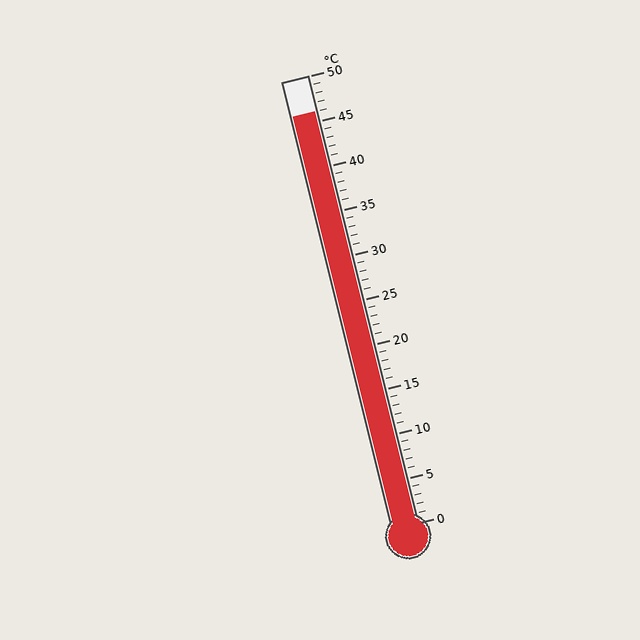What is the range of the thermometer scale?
The thermometer scale ranges from 0°C to 50°C.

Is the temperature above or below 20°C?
The temperature is above 20°C.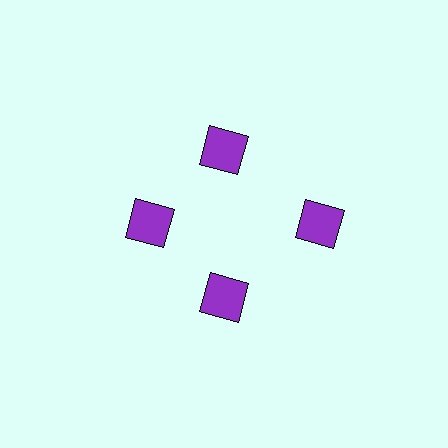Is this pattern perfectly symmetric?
No. The 4 purple squares are arranged in a ring, but one element near the 3 o'clock position is pushed outward from the center, breaking the 4-fold rotational symmetry.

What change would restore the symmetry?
The symmetry would be restored by moving it inward, back onto the ring so that all 4 squares sit at equal angles and equal distance from the center.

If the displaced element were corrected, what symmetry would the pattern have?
It would have 4-fold rotational symmetry — the pattern would map onto itself every 90 degrees.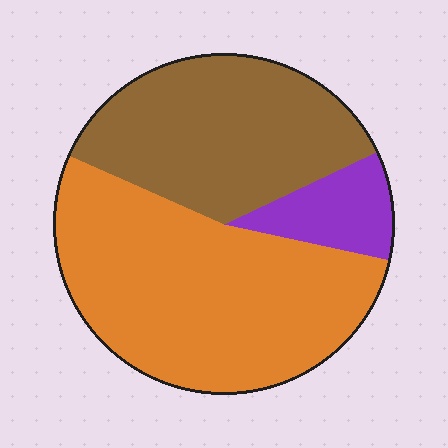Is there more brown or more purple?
Brown.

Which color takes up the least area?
Purple, at roughly 10%.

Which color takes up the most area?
Orange, at roughly 55%.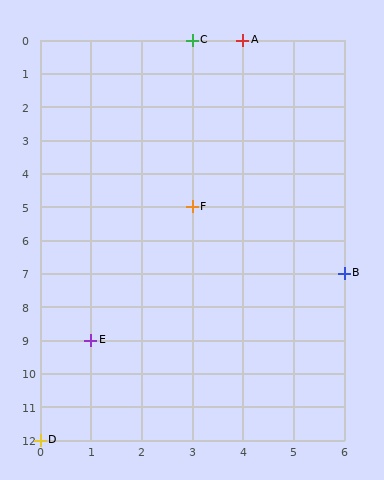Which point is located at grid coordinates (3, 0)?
Point C is at (3, 0).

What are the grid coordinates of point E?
Point E is at grid coordinates (1, 9).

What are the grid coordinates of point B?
Point B is at grid coordinates (6, 7).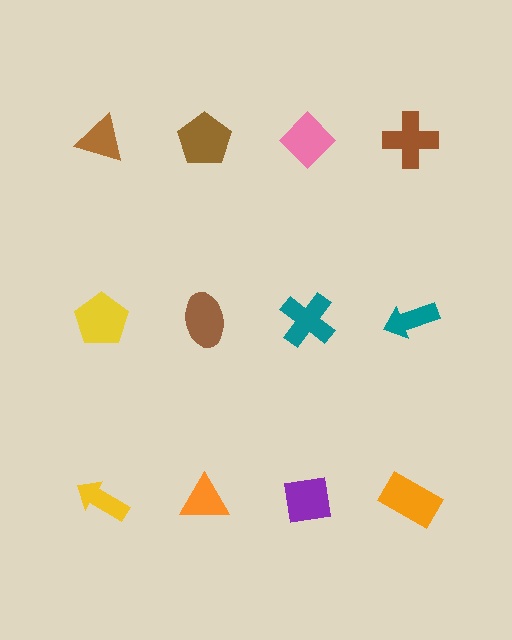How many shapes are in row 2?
4 shapes.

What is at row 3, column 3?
A purple square.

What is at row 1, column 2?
A brown pentagon.